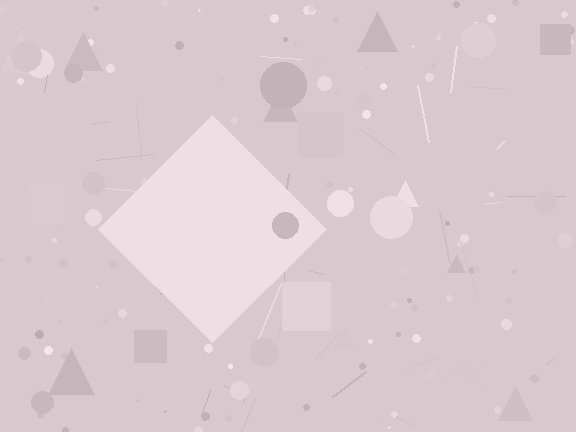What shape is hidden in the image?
A diamond is hidden in the image.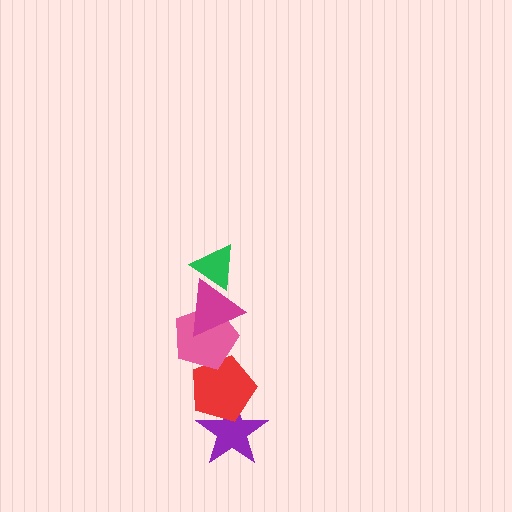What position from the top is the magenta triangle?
The magenta triangle is 2nd from the top.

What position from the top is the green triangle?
The green triangle is 1st from the top.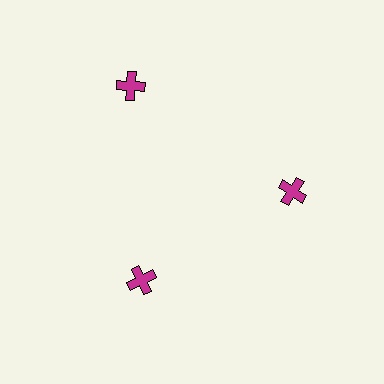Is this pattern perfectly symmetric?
No. The 3 magenta crosses are arranged in a ring, but one element near the 11 o'clock position is pushed outward from the center, breaking the 3-fold rotational symmetry.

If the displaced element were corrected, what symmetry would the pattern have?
It would have 3-fold rotational symmetry — the pattern would map onto itself every 120 degrees.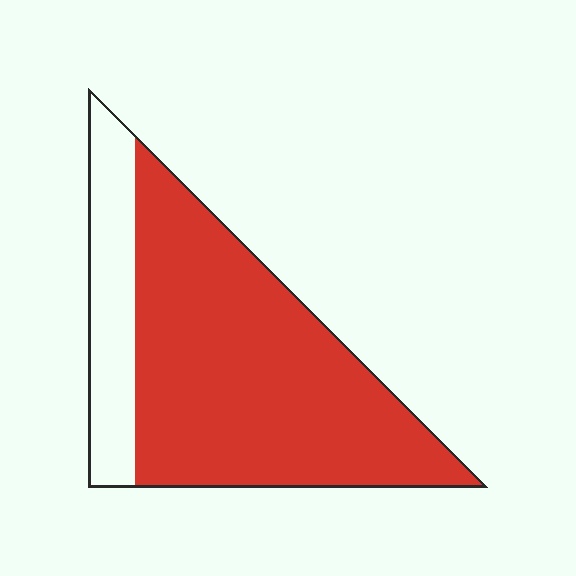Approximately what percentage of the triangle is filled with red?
Approximately 80%.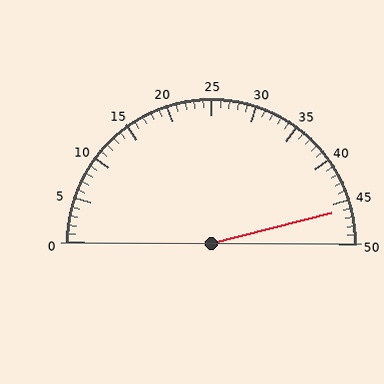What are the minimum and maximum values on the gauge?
The gauge ranges from 0 to 50.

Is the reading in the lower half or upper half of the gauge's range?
The reading is in the upper half of the range (0 to 50).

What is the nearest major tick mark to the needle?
The nearest major tick mark is 45.